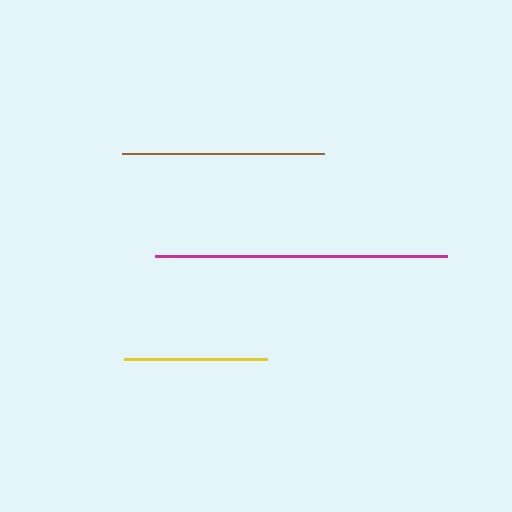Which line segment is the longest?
The magenta line is the longest at approximately 292 pixels.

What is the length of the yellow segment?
The yellow segment is approximately 142 pixels long.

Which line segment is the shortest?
The yellow line is the shortest at approximately 142 pixels.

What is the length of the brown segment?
The brown segment is approximately 202 pixels long.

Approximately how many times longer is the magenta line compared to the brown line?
The magenta line is approximately 1.4 times the length of the brown line.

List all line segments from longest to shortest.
From longest to shortest: magenta, brown, yellow.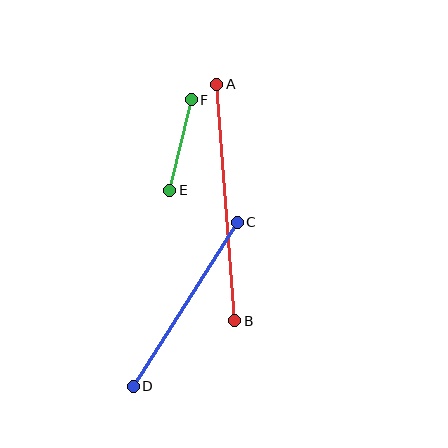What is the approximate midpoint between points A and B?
The midpoint is at approximately (226, 202) pixels.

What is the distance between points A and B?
The distance is approximately 237 pixels.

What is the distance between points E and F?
The distance is approximately 93 pixels.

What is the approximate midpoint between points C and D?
The midpoint is at approximately (185, 304) pixels.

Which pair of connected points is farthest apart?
Points A and B are farthest apart.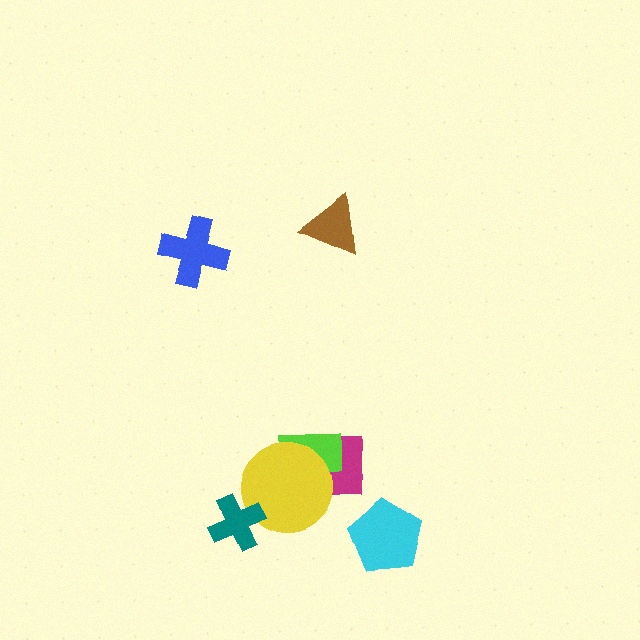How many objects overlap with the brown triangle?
0 objects overlap with the brown triangle.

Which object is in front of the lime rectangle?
The yellow circle is in front of the lime rectangle.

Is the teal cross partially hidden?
No, no other shape covers it.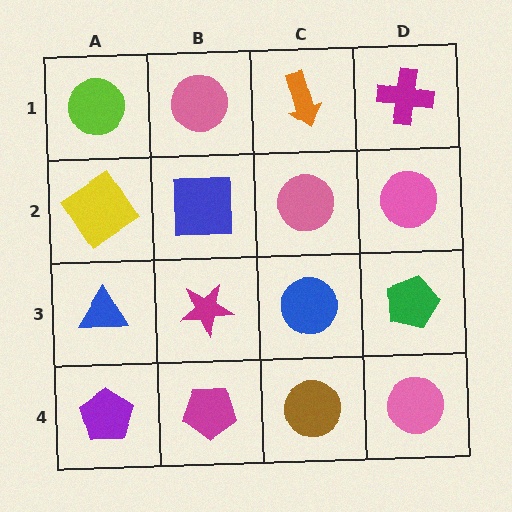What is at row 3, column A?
A blue triangle.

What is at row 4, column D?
A pink circle.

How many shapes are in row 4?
4 shapes.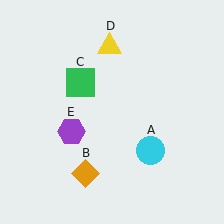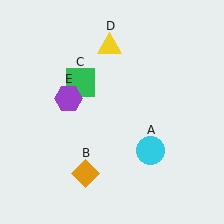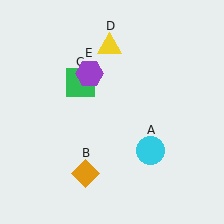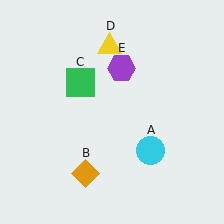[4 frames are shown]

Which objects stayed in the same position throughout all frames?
Cyan circle (object A) and orange diamond (object B) and green square (object C) and yellow triangle (object D) remained stationary.